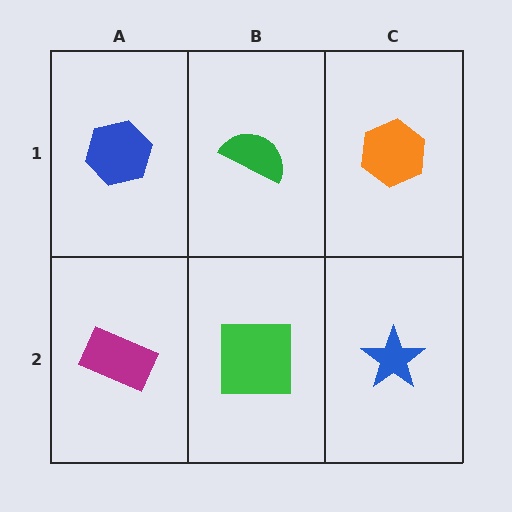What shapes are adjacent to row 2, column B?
A green semicircle (row 1, column B), a magenta rectangle (row 2, column A), a blue star (row 2, column C).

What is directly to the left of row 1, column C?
A green semicircle.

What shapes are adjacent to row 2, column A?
A blue hexagon (row 1, column A), a green square (row 2, column B).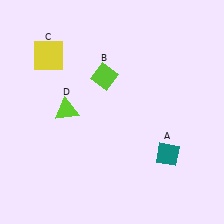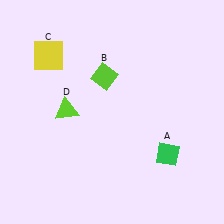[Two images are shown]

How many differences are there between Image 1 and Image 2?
There is 1 difference between the two images.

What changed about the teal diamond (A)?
In Image 1, A is teal. In Image 2, it changed to green.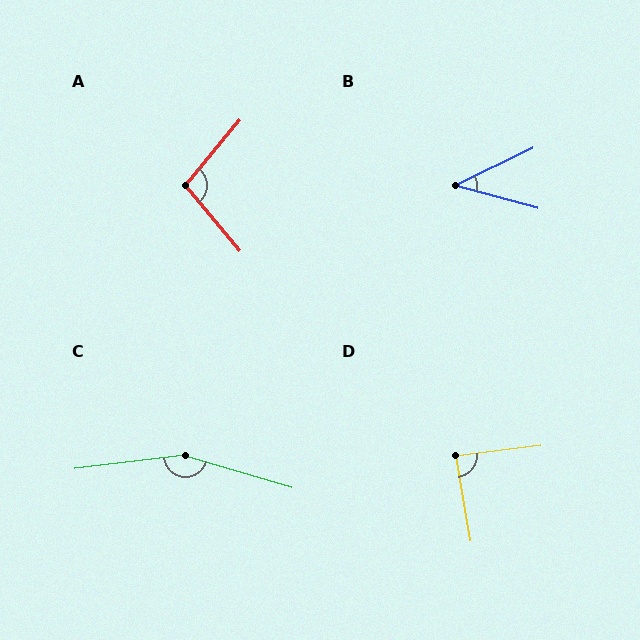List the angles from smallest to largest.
B (41°), D (87°), A (101°), C (157°).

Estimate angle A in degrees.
Approximately 101 degrees.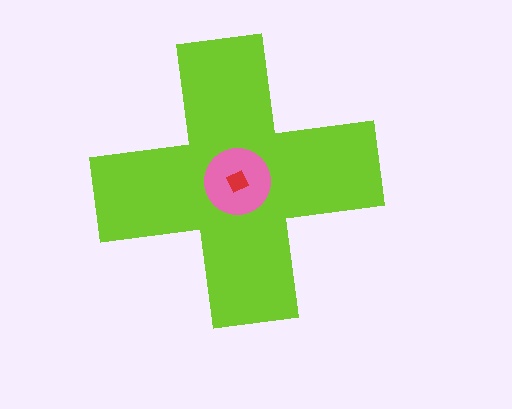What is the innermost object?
The red square.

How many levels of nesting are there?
3.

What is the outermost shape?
The lime cross.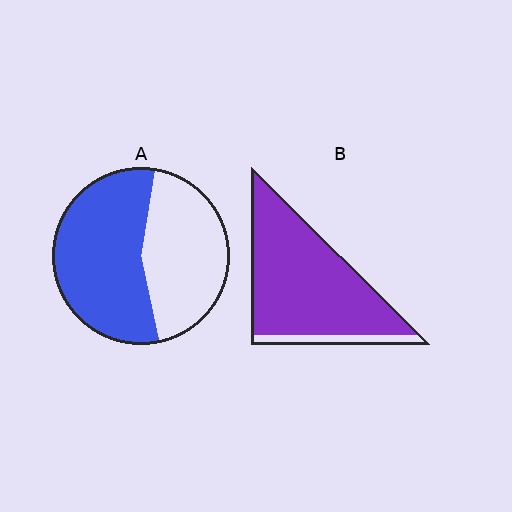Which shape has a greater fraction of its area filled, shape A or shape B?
Shape B.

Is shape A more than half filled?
Yes.